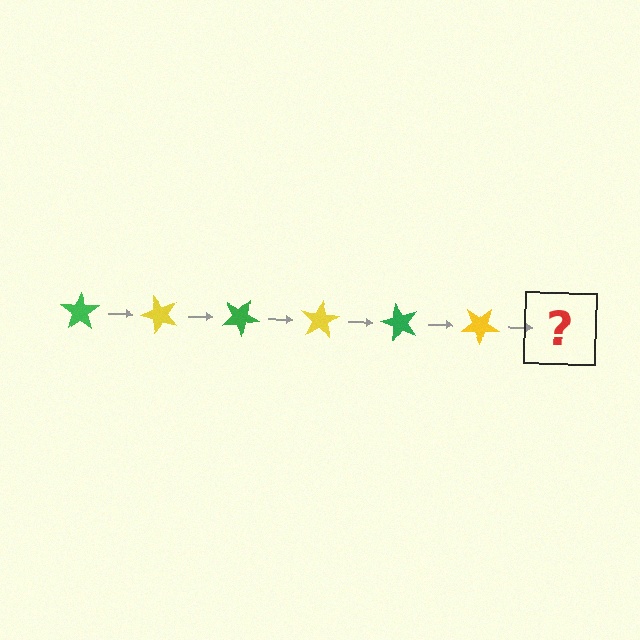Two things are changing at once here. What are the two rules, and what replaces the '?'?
The two rules are that it rotates 50 degrees each step and the color cycles through green and yellow. The '?' should be a green star, rotated 300 degrees from the start.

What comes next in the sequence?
The next element should be a green star, rotated 300 degrees from the start.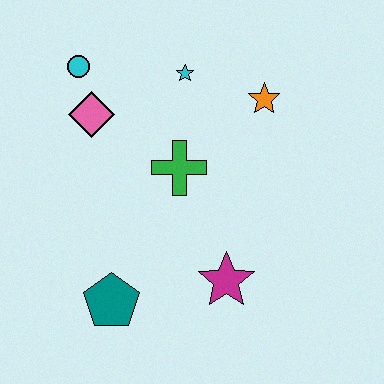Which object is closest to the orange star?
The cyan star is closest to the orange star.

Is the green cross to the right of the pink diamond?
Yes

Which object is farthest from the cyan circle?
The magenta star is farthest from the cyan circle.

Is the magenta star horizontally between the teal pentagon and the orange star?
Yes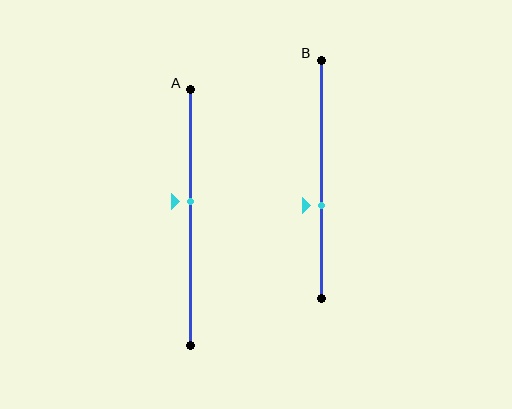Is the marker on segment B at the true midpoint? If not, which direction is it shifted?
No, the marker on segment B is shifted downward by about 11% of the segment length.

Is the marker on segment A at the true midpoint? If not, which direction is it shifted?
No, the marker on segment A is shifted upward by about 6% of the segment length.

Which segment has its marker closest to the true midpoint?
Segment A has its marker closest to the true midpoint.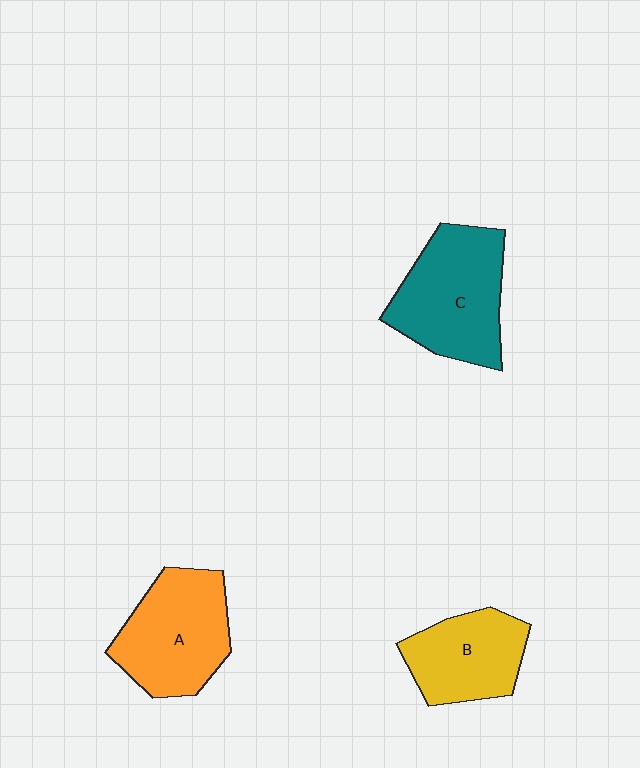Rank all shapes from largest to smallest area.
From largest to smallest: C (teal), A (orange), B (yellow).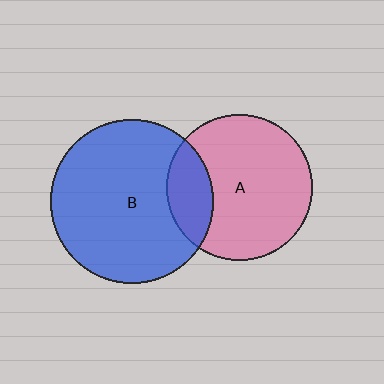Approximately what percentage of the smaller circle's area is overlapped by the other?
Approximately 20%.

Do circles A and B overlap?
Yes.